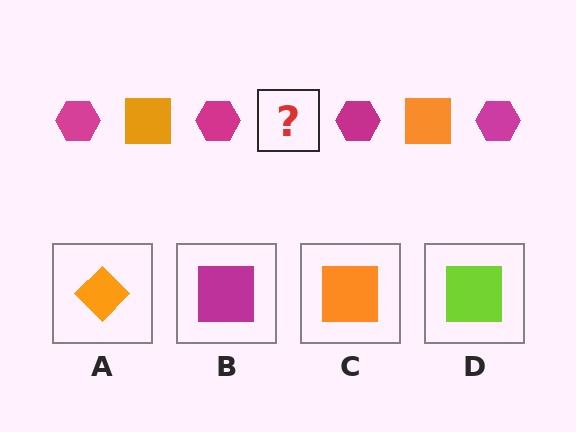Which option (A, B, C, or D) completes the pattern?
C.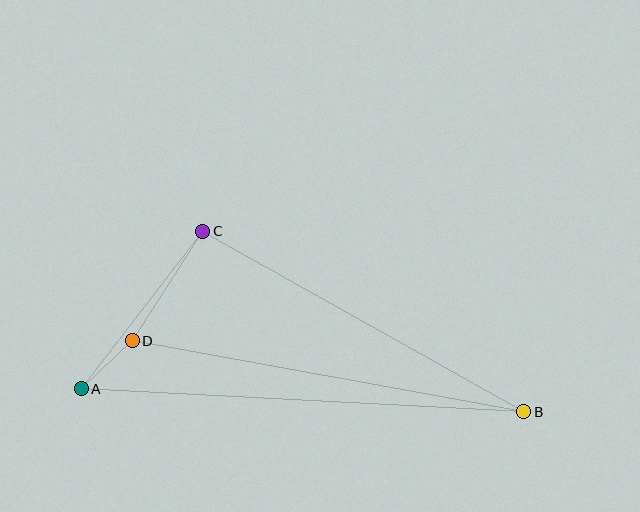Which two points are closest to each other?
Points A and D are closest to each other.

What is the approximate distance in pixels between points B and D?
The distance between B and D is approximately 398 pixels.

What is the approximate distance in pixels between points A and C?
The distance between A and C is approximately 199 pixels.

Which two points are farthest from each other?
Points A and B are farthest from each other.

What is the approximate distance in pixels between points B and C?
The distance between B and C is approximately 368 pixels.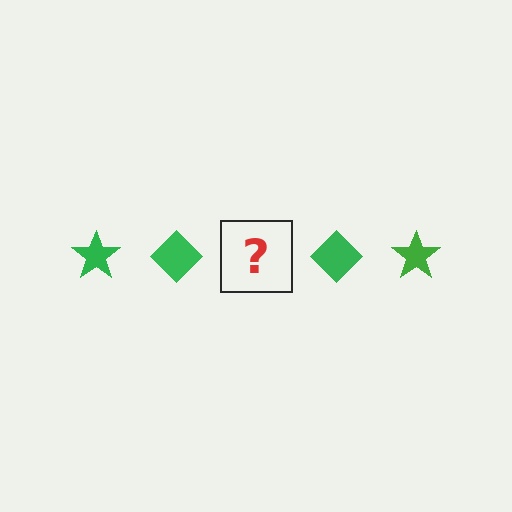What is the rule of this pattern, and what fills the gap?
The rule is that the pattern cycles through star, diamond shapes in green. The gap should be filled with a green star.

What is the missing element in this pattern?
The missing element is a green star.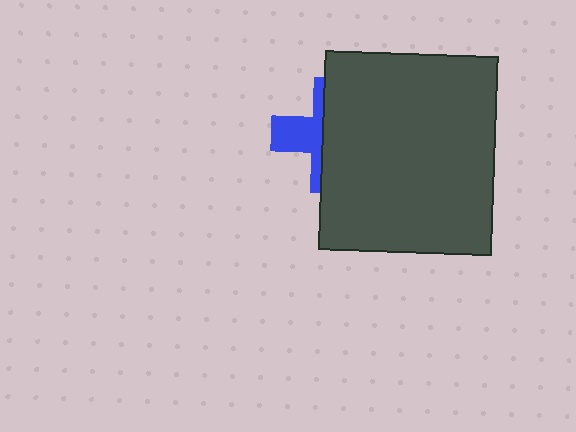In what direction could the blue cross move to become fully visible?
The blue cross could move left. That would shift it out from behind the dark gray rectangle entirely.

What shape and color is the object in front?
The object in front is a dark gray rectangle.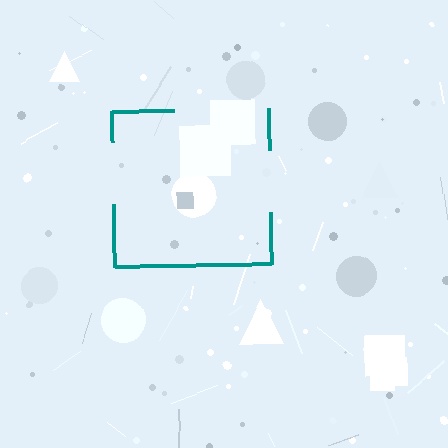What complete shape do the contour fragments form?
The contour fragments form a square.